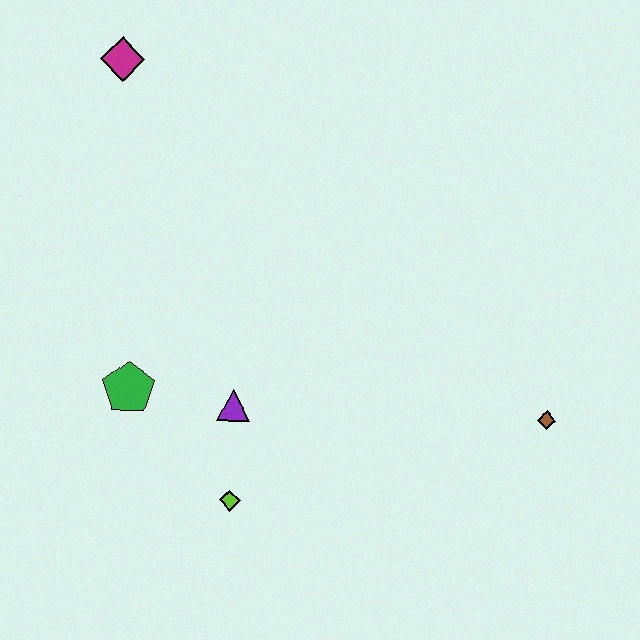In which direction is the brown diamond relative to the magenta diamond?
The brown diamond is to the right of the magenta diamond.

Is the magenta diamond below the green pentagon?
No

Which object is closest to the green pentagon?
The purple triangle is closest to the green pentagon.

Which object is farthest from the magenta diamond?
The brown diamond is farthest from the magenta diamond.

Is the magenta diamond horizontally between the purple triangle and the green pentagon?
No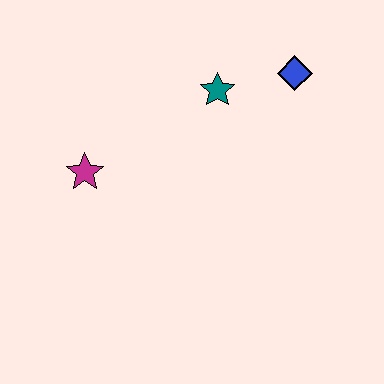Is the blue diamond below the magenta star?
No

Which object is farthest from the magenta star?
The blue diamond is farthest from the magenta star.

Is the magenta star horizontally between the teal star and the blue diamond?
No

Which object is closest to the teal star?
The blue diamond is closest to the teal star.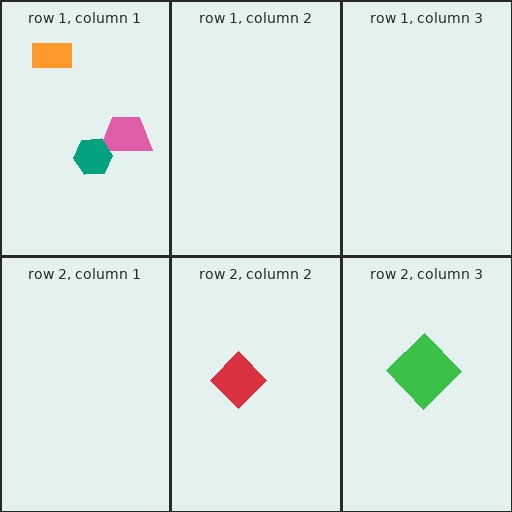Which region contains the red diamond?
The row 2, column 2 region.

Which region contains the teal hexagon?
The row 1, column 1 region.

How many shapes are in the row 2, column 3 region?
1.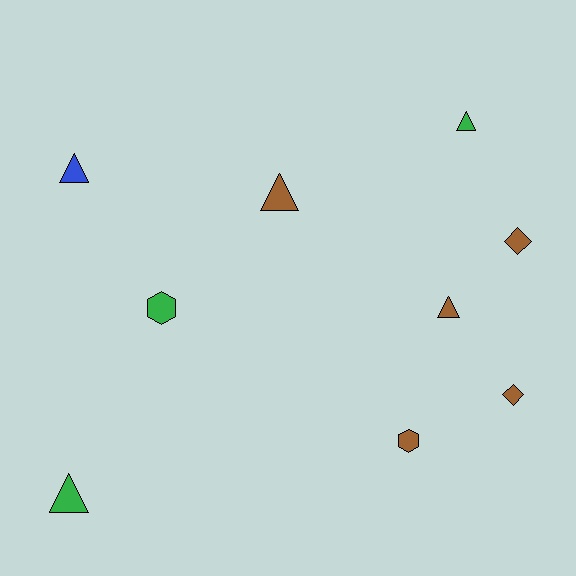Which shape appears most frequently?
Triangle, with 5 objects.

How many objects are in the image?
There are 9 objects.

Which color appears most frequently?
Brown, with 5 objects.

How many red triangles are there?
There are no red triangles.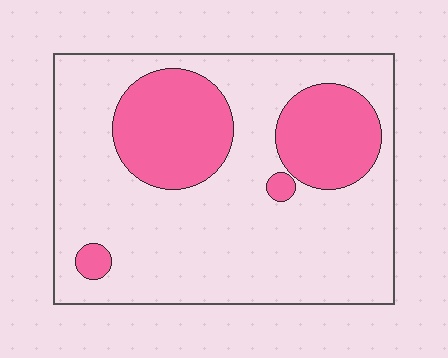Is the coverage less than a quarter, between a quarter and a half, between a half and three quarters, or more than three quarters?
Between a quarter and a half.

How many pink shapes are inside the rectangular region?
4.